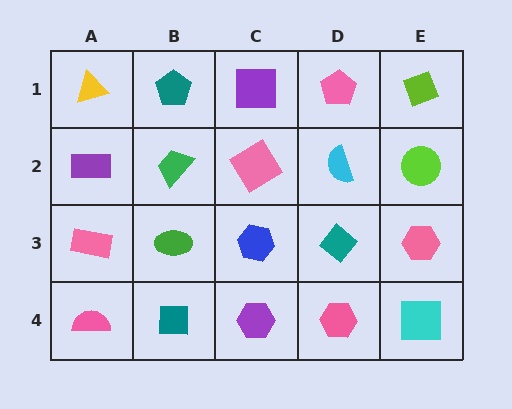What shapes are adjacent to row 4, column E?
A pink hexagon (row 3, column E), a pink hexagon (row 4, column D).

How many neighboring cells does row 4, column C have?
3.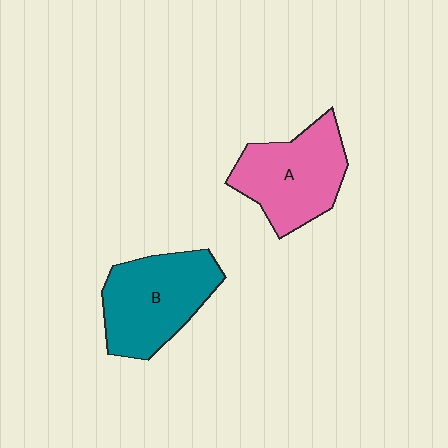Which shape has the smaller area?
Shape A (pink).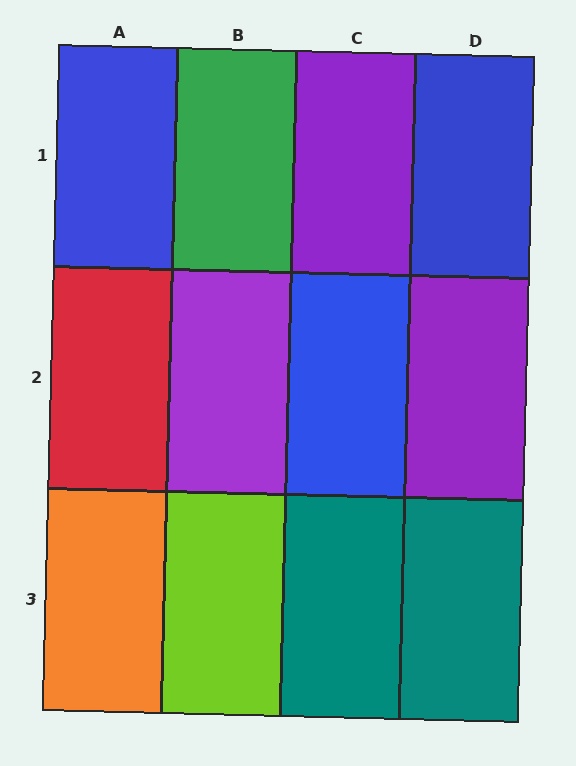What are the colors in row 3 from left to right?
Orange, lime, teal, teal.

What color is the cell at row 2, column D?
Purple.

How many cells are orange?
1 cell is orange.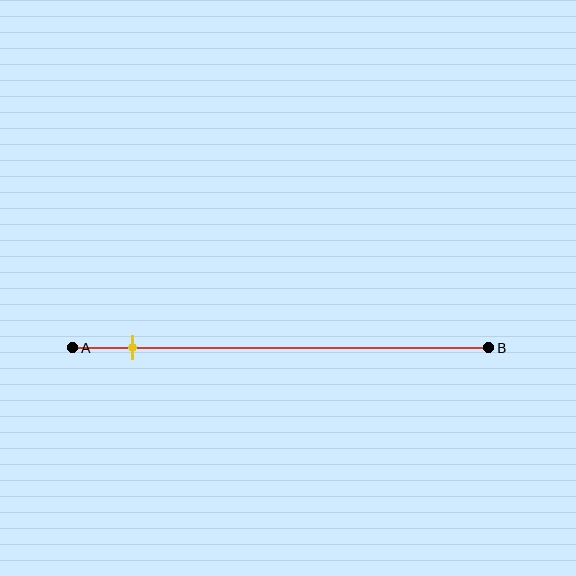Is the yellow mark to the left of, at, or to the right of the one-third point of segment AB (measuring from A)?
The yellow mark is to the left of the one-third point of segment AB.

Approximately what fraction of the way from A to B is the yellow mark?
The yellow mark is approximately 15% of the way from A to B.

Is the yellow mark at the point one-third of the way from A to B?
No, the mark is at about 15% from A, not at the 33% one-third point.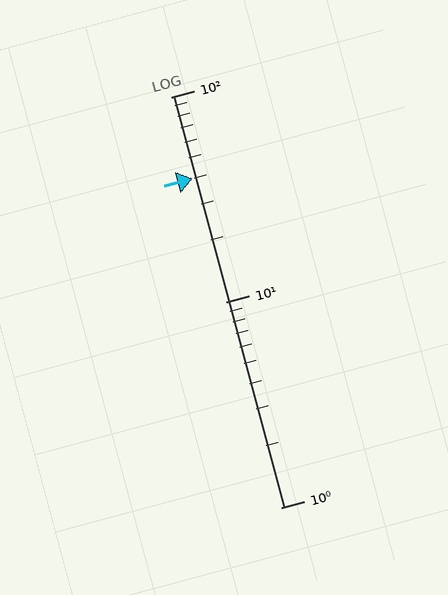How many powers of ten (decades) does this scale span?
The scale spans 2 decades, from 1 to 100.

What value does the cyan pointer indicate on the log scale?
The pointer indicates approximately 40.